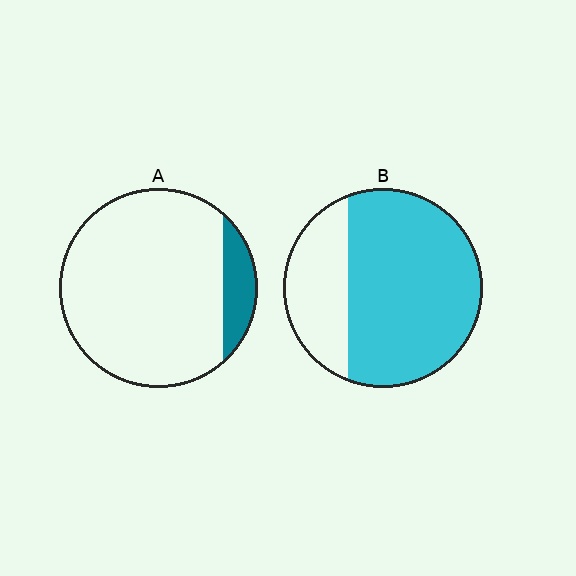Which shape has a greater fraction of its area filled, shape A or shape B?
Shape B.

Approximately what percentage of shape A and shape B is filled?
A is approximately 10% and B is approximately 70%.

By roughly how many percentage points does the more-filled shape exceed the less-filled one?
By roughly 60 percentage points (B over A).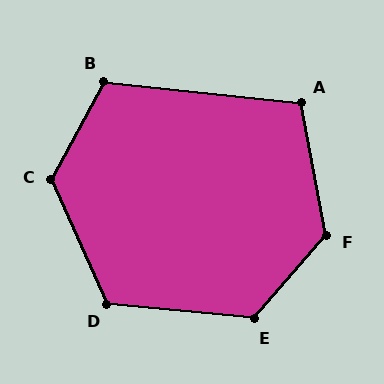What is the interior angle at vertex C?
Approximately 128 degrees (obtuse).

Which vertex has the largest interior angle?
F, at approximately 129 degrees.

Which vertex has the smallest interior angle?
A, at approximately 107 degrees.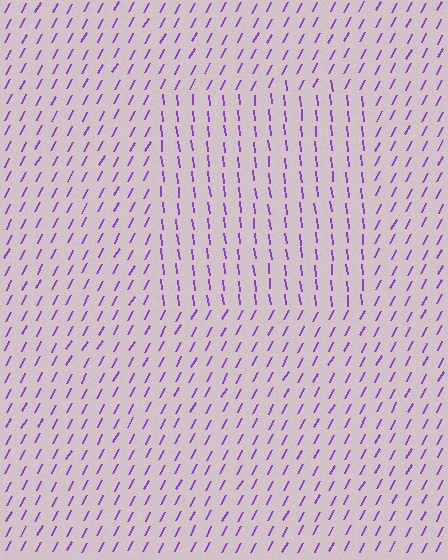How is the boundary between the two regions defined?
The boundary is defined purely by a change in line orientation (approximately 34 degrees difference). All lines are the same color and thickness.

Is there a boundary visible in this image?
Yes, there is a texture boundary formed by a change in line orientation.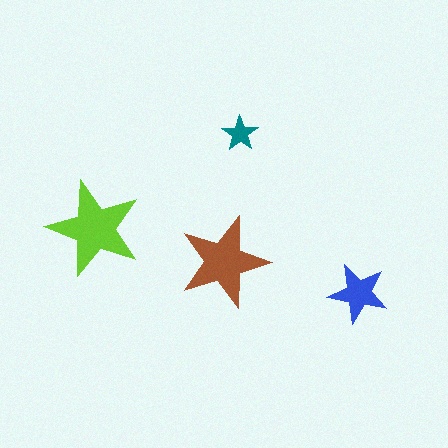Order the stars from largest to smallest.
the lime one, the brown one, the blue one, the teal one.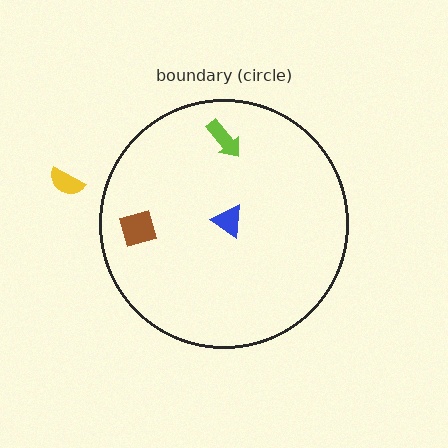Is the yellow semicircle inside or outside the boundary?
Outside.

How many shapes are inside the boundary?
3 inside, 1 outside.